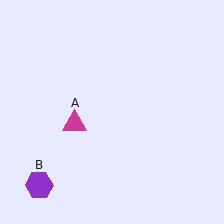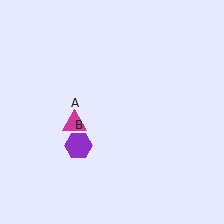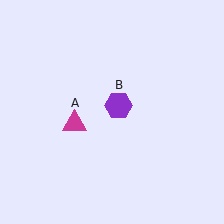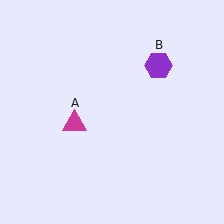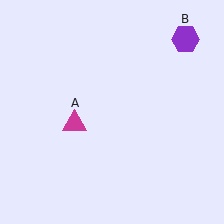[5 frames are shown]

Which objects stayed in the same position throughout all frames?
Magenta triangle (object A) remained stationary.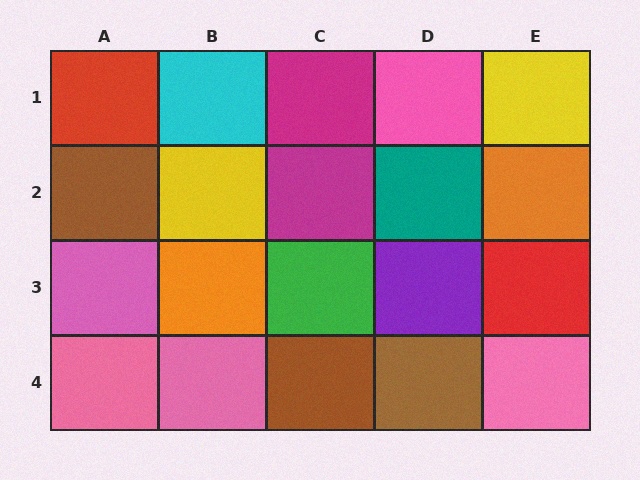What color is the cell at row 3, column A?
Pink.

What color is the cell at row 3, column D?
Purple.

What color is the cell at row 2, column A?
Brown.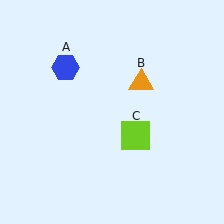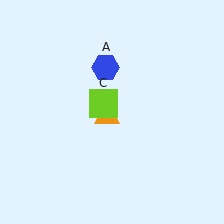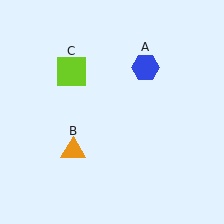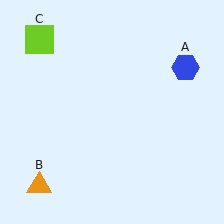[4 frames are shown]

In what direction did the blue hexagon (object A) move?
The blue hexagon (object A) moved right.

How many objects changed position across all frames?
3 objects changed position: blue hexagon (object A), orange triangle (object B), lime square (object C).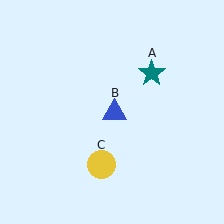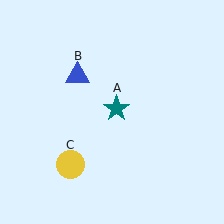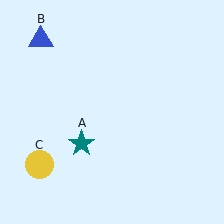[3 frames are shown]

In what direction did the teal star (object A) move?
The teal star (object A) moved down and to the left.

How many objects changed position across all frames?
3 objects changed position: teal star (object A), blue triangle (object B), yellow circle (object C).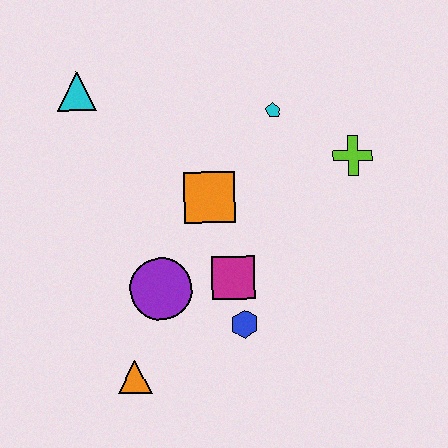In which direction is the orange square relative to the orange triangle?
The orange square is above the orange triangle.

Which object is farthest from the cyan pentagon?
The orange triangle is farthest from the cyan pentagon.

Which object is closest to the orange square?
The magenta square is closest to the orange square.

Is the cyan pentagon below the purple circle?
No